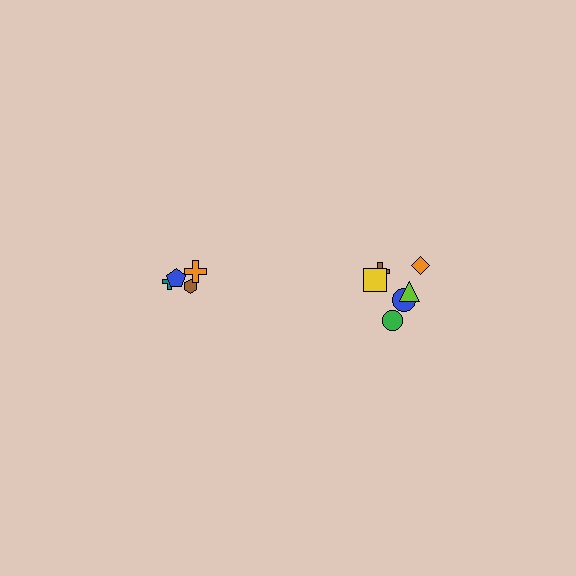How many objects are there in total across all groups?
There are 10 objects.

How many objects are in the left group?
There are 4 objects.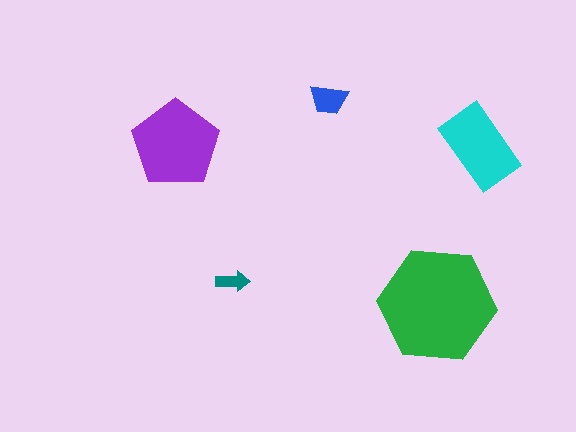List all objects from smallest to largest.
The teal arrow, the blue trapezoid, the cyan rectangle, the purple pentagon, the green hexagon.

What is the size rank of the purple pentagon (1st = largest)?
2nd.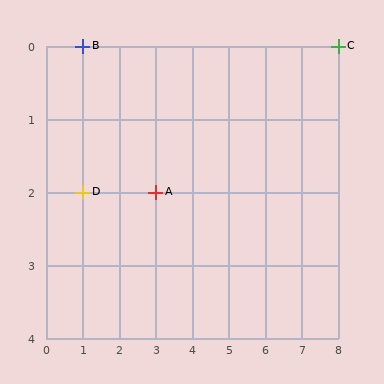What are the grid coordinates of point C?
Point C is at grid coordinates (8, 0).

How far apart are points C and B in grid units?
Points C and B are 7 columns apart.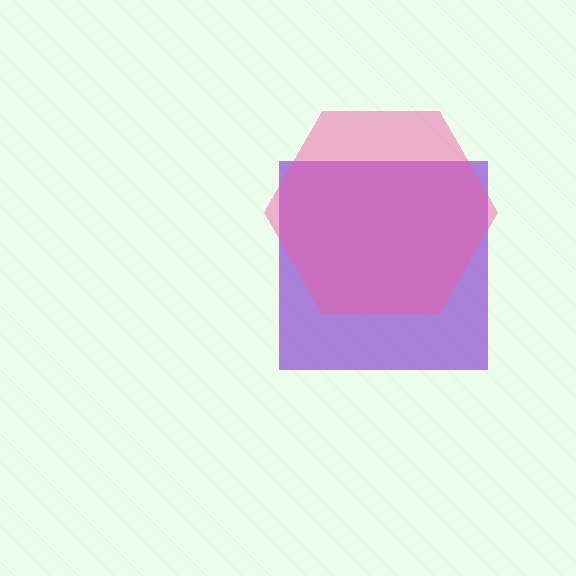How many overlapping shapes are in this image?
There are 2 overlapping shapes in the image.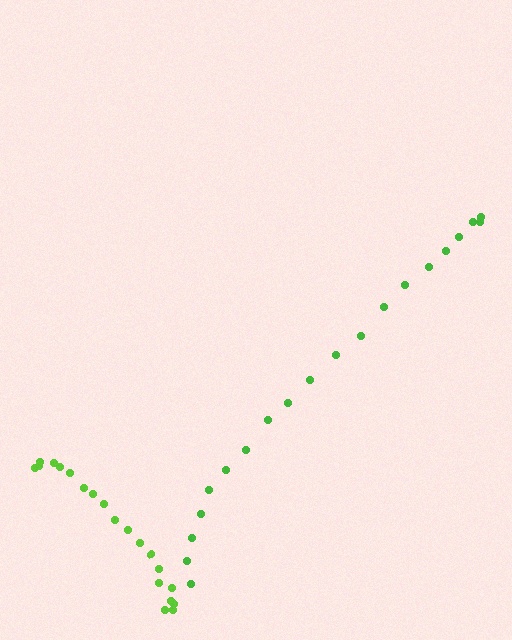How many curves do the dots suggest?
There are 2 distinct paths.